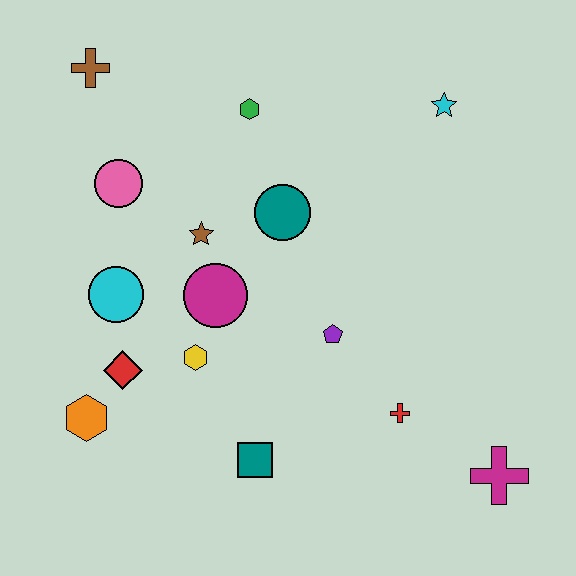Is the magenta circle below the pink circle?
Yes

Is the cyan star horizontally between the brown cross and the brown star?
No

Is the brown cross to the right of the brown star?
No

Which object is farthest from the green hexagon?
The magenta cross is farthest from the green hexagon.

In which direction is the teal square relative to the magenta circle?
The teal square is below the magenta circle.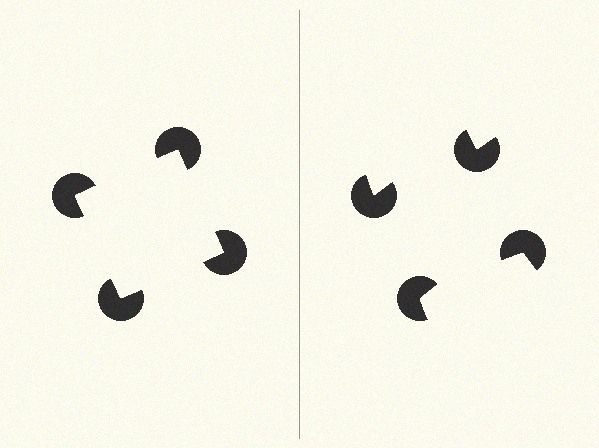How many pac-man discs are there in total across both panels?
8 — 4 on each side.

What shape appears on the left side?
An illusory square.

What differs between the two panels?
The pac-man discs are positioned identically on both sides; only the wedge orientations differ. On the left they align to a square; on the right they are misaligned.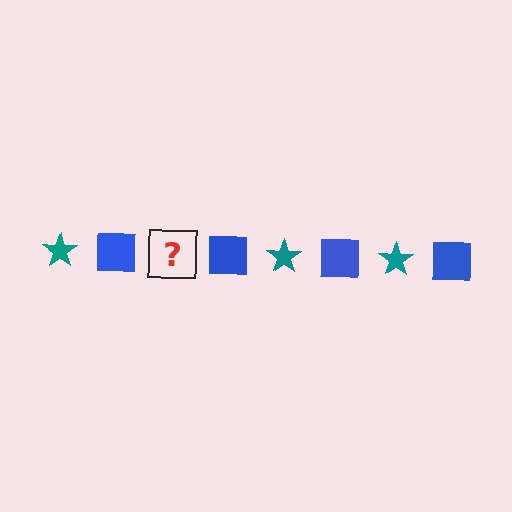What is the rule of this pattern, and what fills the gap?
The rule is that the pattern alternates between teal star and blue square. The gap should be filled with a teal star.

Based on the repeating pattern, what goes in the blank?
The blank should be a teal star.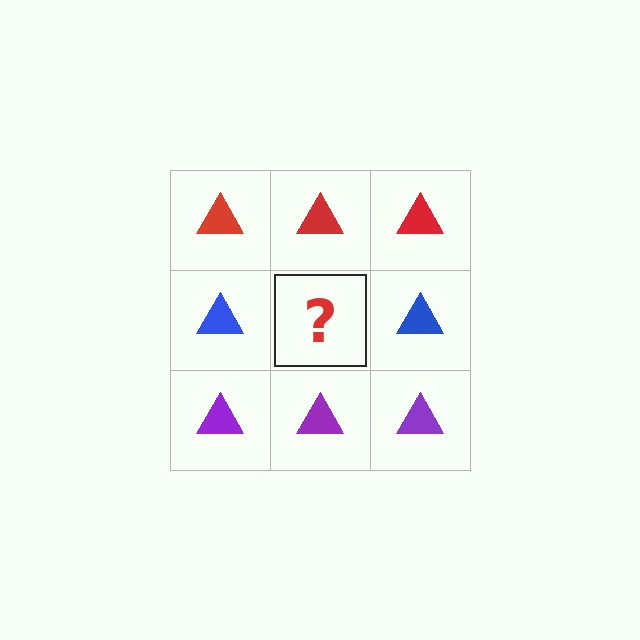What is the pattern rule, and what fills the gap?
The rule is that each row has a consistent color. The gap should be filled with a blue triangle.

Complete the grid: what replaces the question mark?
The question mark should be replaced with a blue triangle.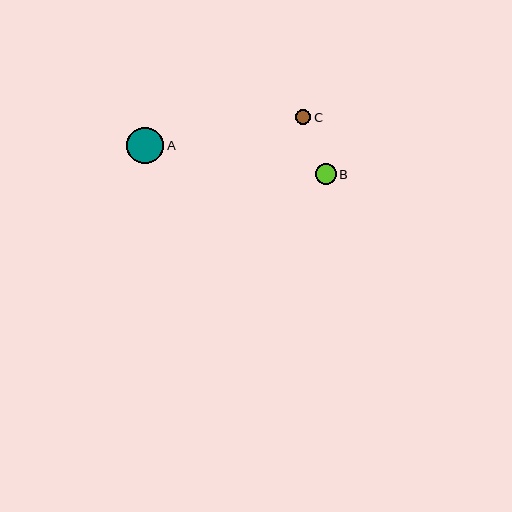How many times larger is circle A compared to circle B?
Circle A is approximately 1.7 times the size of circle B.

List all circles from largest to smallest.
From largest to smallest: A, B, C.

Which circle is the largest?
Circle A is the largest with a size of approximately 37 pixels.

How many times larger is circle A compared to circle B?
Circle A is approximately 1.7 times the size of circle B.